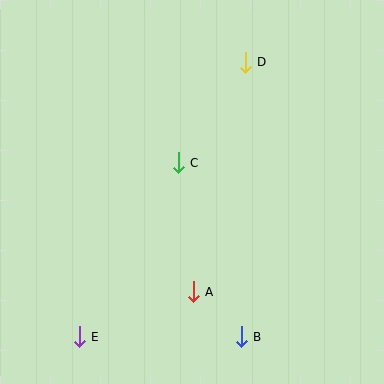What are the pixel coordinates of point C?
Point C is at (178, 163).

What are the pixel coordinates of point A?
Point A is at (193, 292).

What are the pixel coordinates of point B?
Point B is at (241, 337).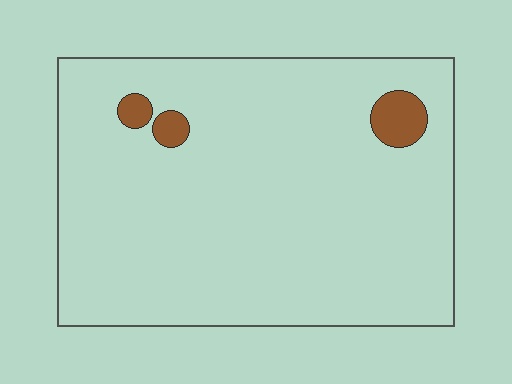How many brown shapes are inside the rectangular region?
3.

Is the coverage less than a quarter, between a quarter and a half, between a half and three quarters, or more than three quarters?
Less than a quarter.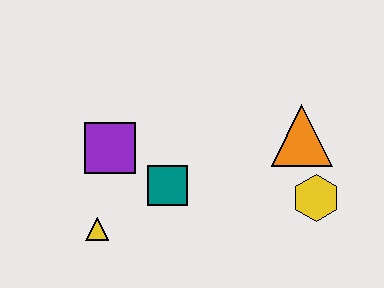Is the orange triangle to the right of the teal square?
Yes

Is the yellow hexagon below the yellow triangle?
No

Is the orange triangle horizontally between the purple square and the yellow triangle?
No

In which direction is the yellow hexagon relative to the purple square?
The yellow hexagon is to the right of the purple square.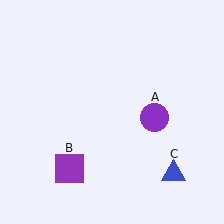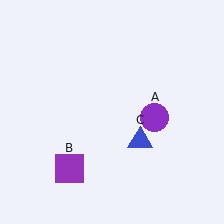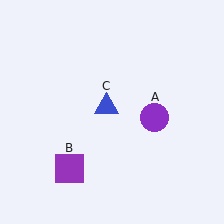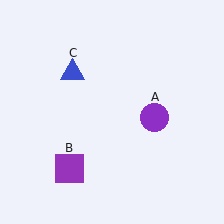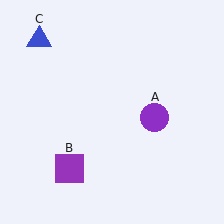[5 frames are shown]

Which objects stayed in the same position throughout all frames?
Purple circle (object A) and purple square (object B) remained stationary.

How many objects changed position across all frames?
1 object changed position: blue triangle (object C).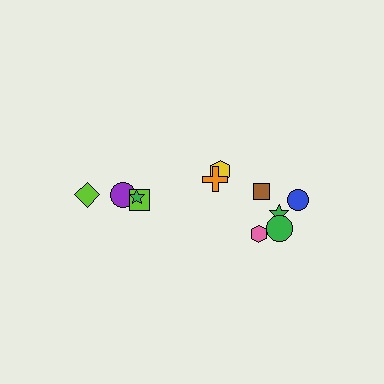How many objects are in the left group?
There are 4 objects.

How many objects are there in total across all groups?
There are 11 objects.